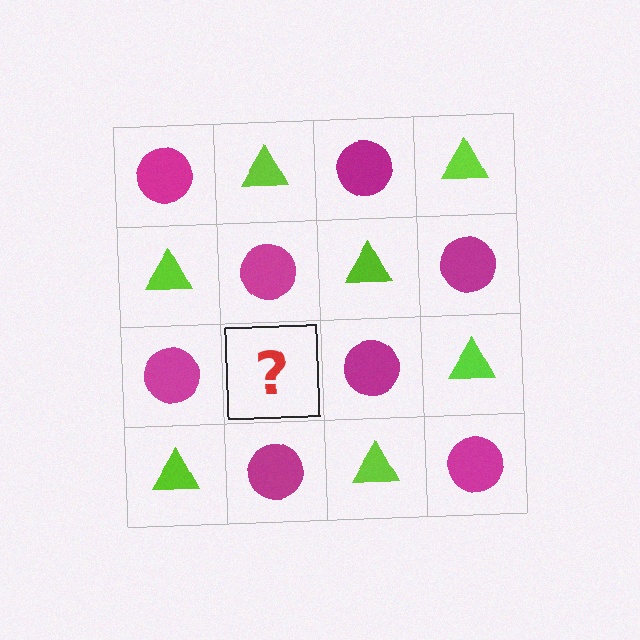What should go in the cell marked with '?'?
The missing cell should contain a lime triangle.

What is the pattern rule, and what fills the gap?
The rule is that it alternates magenta circle and lime triangle in a checkerboard pattern. The gap should be filled with a lime triangle.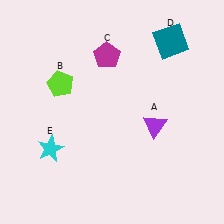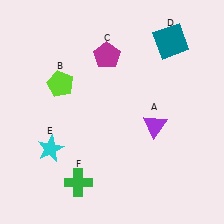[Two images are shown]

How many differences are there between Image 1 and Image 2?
There is 1 difference between the two images.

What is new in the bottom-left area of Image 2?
A green cross (F) was added in the bottom-left area of Image 2.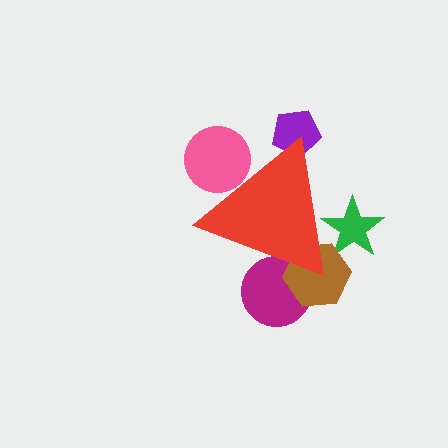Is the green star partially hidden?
Yes, the green star is partially hidden behind the red triangle.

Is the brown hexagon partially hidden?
Yes, the brown hexagon is partially hidden behind the red triangle.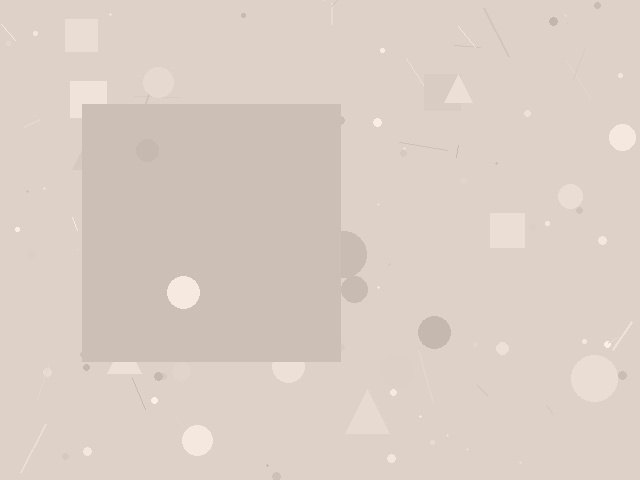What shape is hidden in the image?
A square is hidden in the image.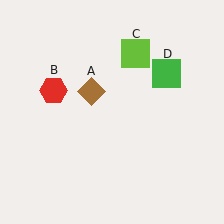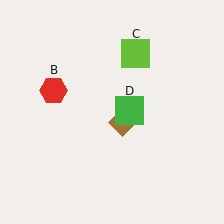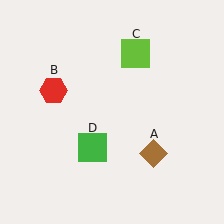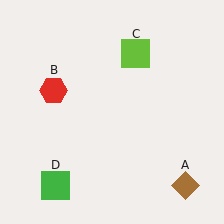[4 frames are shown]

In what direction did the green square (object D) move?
The green square (object D) moved down and to the left.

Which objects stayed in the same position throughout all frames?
Red hexagon (object B) and lime square (object C) remained stationary.